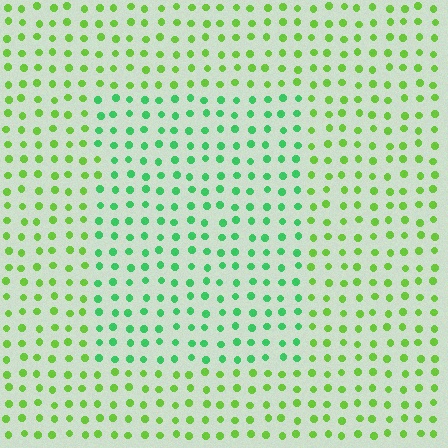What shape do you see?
I see a rectangle.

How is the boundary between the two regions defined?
The boundary is defined purely by a slight shift in hue (about 37 degrees). Spacing, size, and orientation are identical on both sides.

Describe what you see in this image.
The image is filled with small lime elements in a uniform arrangement. A rectangle-shaped region is visible where the elements are tinted to a slightly different hue, forming a subtle color boundary.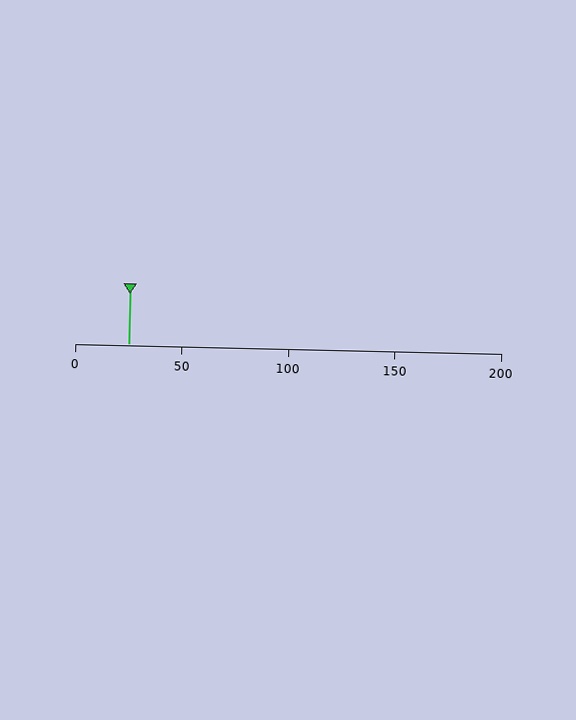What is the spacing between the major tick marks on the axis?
The major ticks are spaced 50 apart.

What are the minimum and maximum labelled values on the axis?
The axis runs from 0 to 200.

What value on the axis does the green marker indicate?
The marker indicates approximately 25.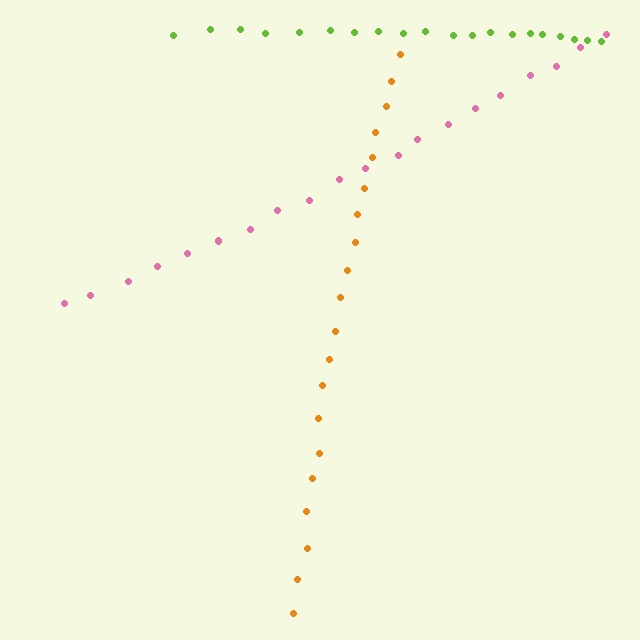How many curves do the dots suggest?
There are 3 distinct paths.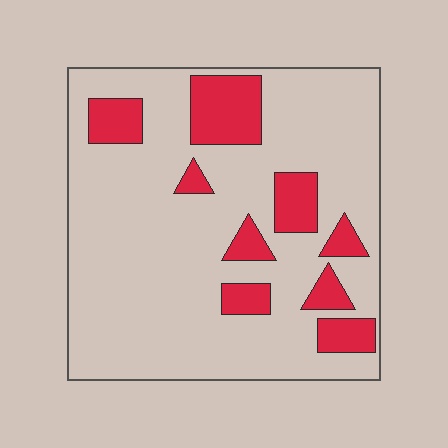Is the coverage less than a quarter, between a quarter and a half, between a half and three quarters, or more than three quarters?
Less than a quarter.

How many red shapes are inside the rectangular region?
9.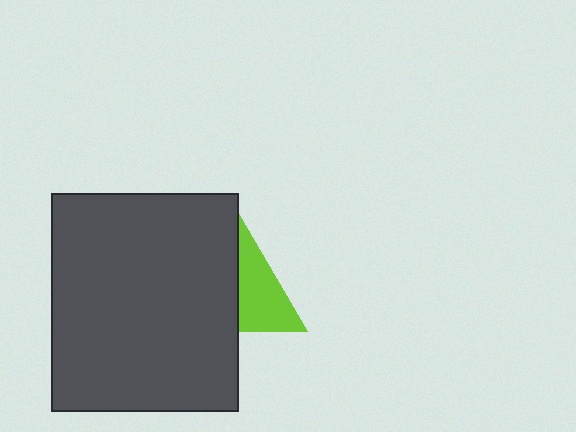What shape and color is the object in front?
The object in front is a dark gray rectangle.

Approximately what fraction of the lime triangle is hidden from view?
Roughly 51% of the lime triangle is hidden behind the dark gray rectangle.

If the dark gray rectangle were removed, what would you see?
You would see the complete lime triangle.